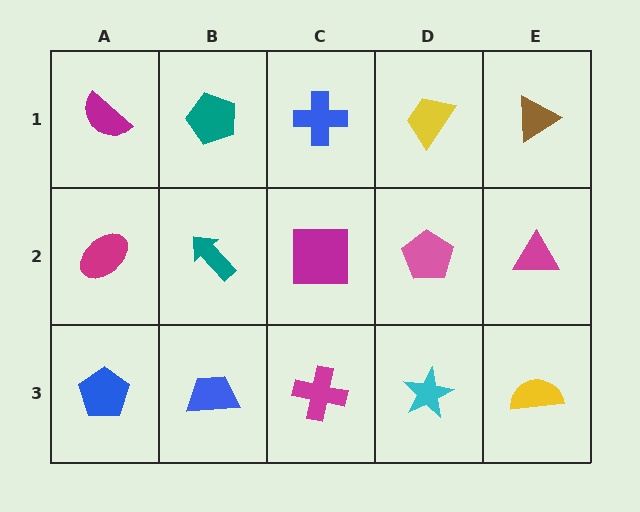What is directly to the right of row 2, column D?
A magenta triangle.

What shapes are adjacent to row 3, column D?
A pink pentagon (row 2, column D), a magenta cross (row 3, column C), a yellow semicircle (row 3, column E).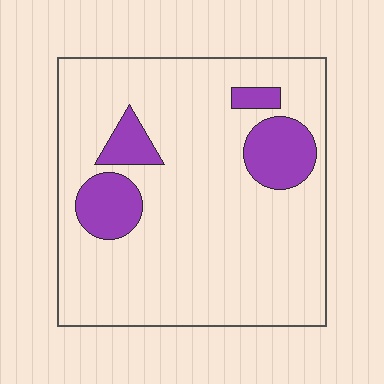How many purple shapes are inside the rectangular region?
4.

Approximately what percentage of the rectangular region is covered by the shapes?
Approximately 15%.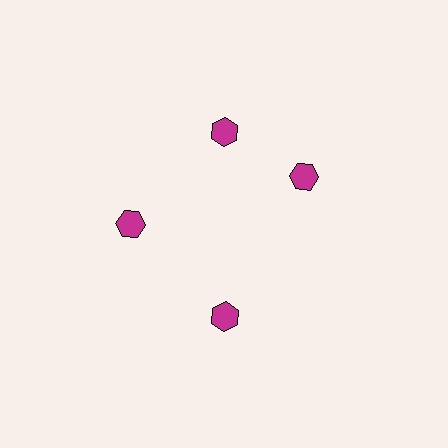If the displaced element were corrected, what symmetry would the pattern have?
It would have 4-fold rotational symmetry — the pattern would map onto itself every 90 degrees.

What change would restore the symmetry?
The symmetry would be restored by rotating it back into even spacing with its neighbors so that all 4 hexagons sit at equal angles and equal distance from the center.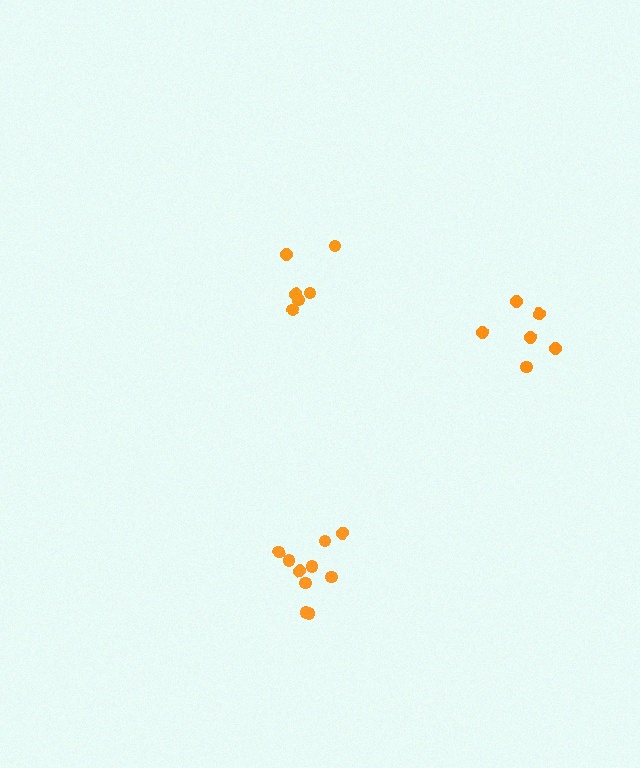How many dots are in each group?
Group 1: 6 dots, Group 2: 6 dots, Group 3: 10 dots (22 total).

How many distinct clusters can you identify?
There are 3 distinct clusters.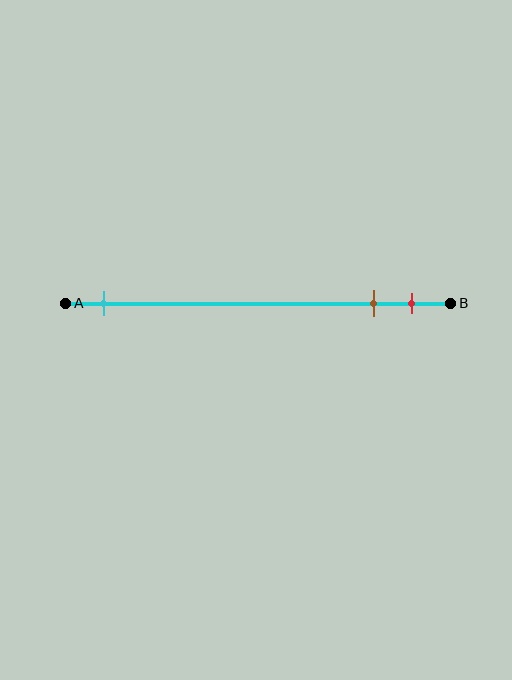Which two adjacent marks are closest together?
The brown and red marks are the closest adjacent pair.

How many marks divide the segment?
There are 3 marks dividing the segment.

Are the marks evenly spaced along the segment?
No, the marks are not evenly spaced.